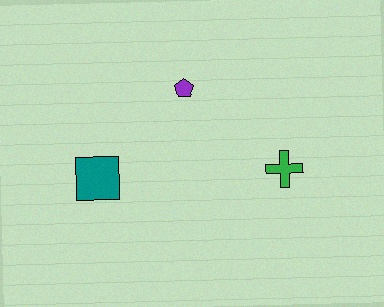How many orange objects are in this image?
There are no orange objects.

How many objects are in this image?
There are 3 objects.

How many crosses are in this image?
There is 1 cross.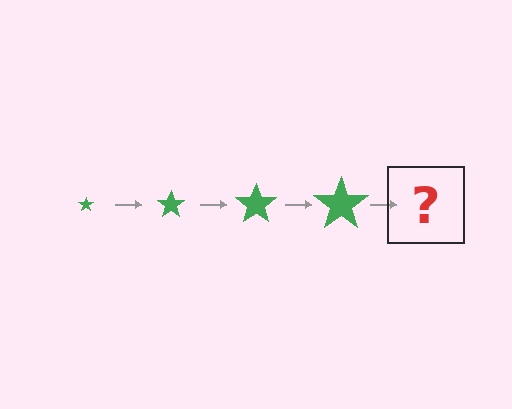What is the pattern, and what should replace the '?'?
The pattern is that the star gets progressively larger each step. The '?' should be a green star, larger than the previous one.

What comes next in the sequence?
The next element should be a green star, larger than the previous one.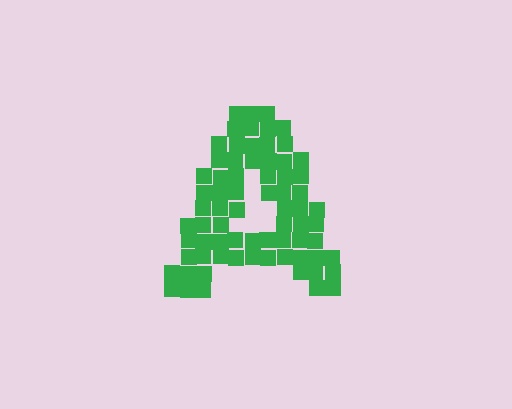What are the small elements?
The small elements are squares.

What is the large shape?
The large shape is the letter A.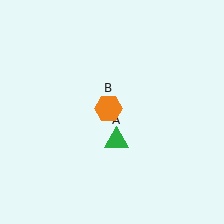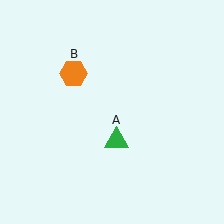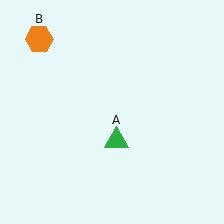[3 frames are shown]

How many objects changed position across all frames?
1 object changed position: orange hexagon (object B).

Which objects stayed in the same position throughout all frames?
Green triangle (object A) remained stationary.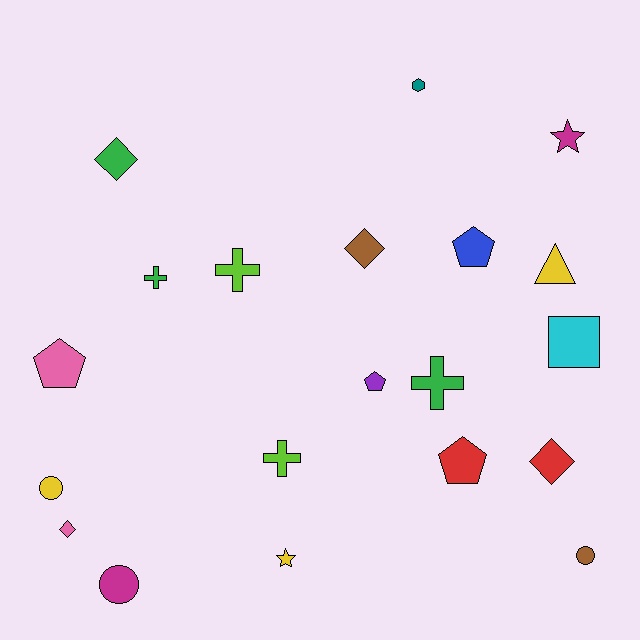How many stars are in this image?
There are 2 stars.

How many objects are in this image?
There are 20 objects.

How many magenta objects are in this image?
There are 2 magenta objects.